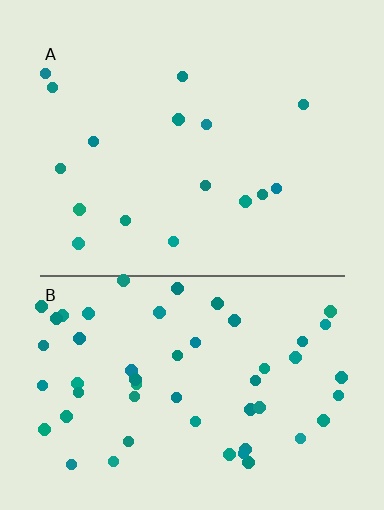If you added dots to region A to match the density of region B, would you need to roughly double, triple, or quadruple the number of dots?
Approximately triple.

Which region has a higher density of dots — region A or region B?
B (the bottom).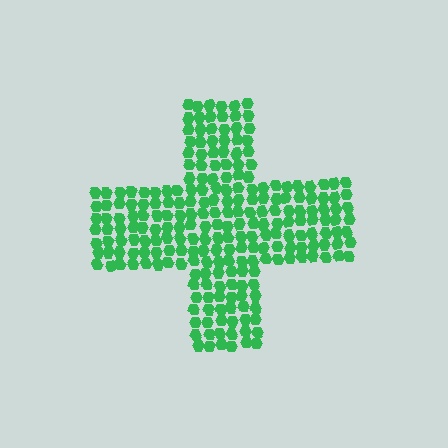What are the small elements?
The small elements are hexagons.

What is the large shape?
The large shape is a cross.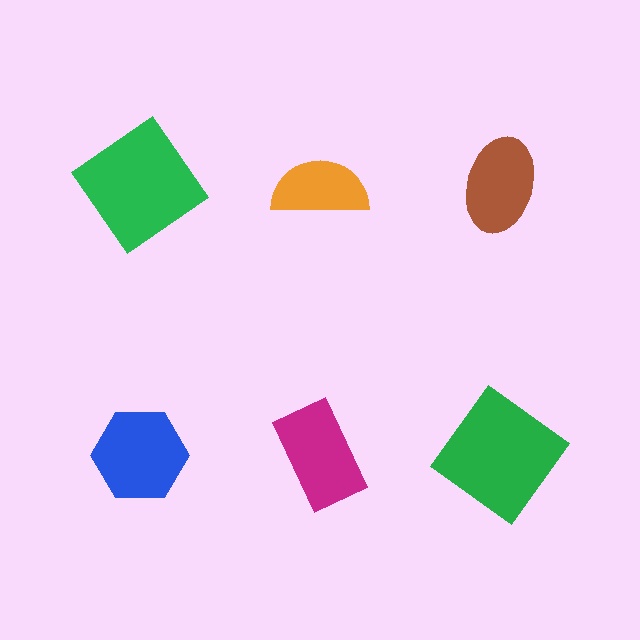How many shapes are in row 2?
3 shapes.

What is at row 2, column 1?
A blue hexagon.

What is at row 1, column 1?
A green diamond.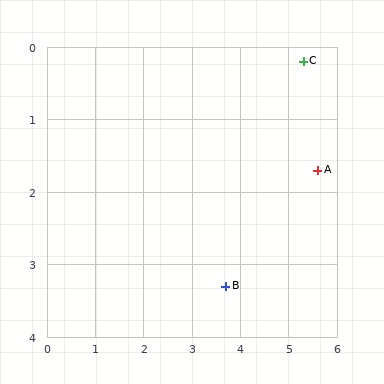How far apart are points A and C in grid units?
Points A and C are about 1.5 grid units apart.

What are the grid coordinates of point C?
Point C is at approximately (5.3, 0.2).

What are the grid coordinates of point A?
Point A is at approximately (5.6, 1.7).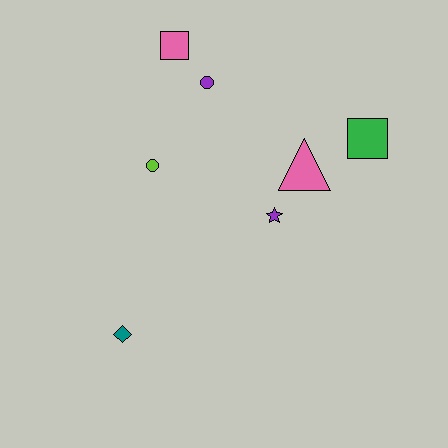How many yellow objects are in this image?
There are no yellow objects.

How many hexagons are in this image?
There are no hexagons.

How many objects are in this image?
There are 7 objects.